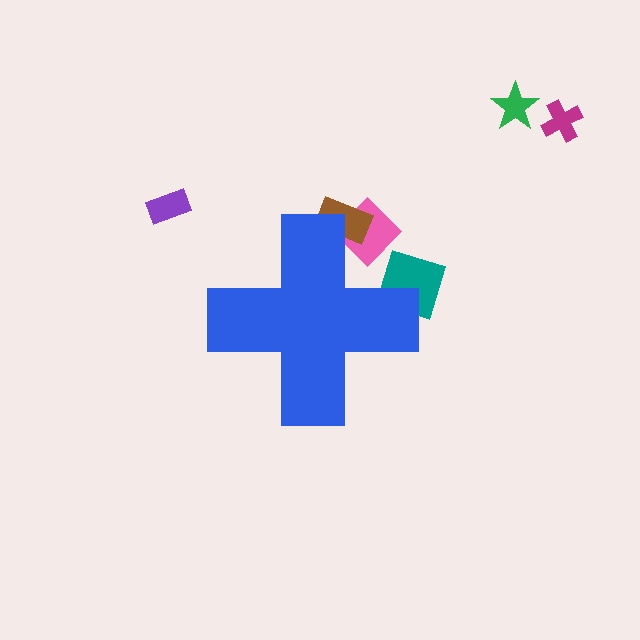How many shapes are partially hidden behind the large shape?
3 shapes are partially hidden.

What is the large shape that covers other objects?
A blue cross.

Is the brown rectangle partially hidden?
Yes, the brown rectangle is partially hidden behind the blue cross.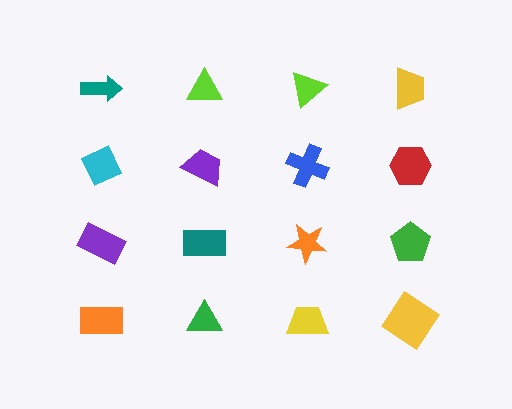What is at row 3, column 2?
A teal rectangle.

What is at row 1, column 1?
A teal arrow.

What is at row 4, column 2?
A green triangle.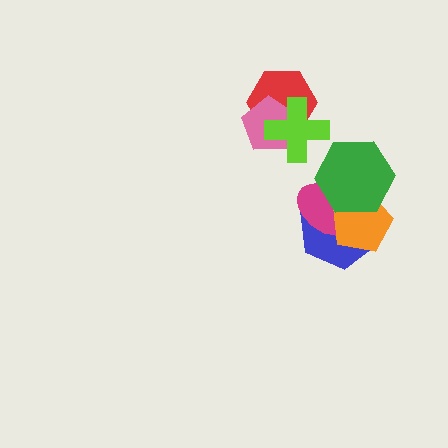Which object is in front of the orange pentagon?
The green hexagon is in front of the orange pentagon.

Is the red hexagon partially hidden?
Yes, it is partially covered by another shape.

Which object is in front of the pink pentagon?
The lime cross is in front of the pink pentagon.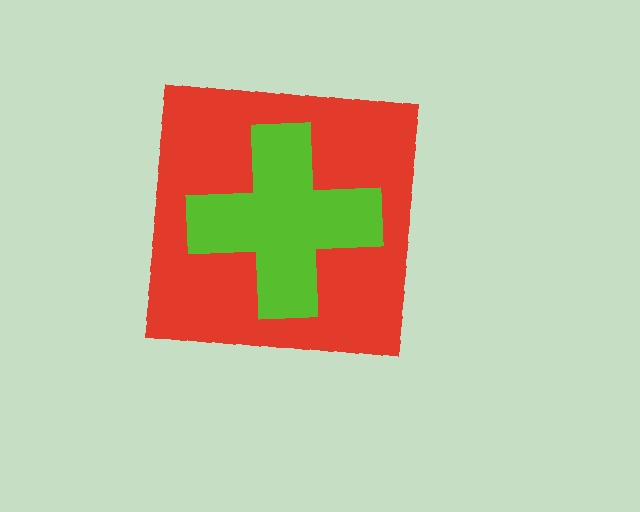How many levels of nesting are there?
2.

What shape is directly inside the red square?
The lime cross.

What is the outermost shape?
The red square.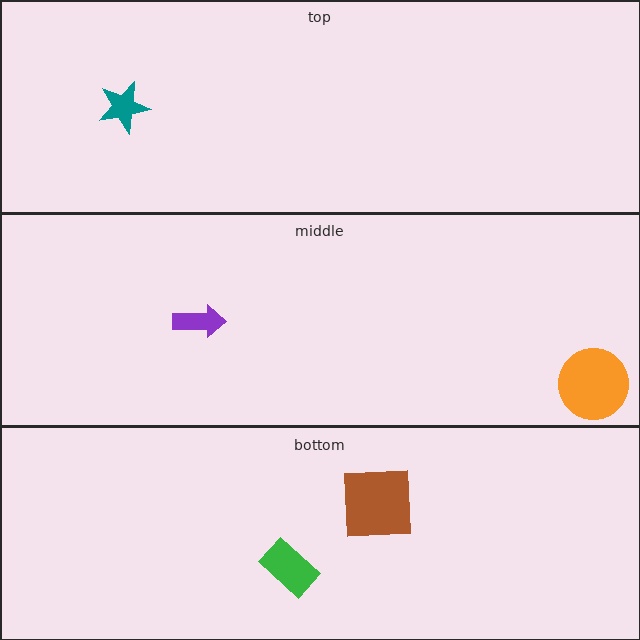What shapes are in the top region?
The teal star.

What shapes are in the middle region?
The orange circle, the purple arrow.